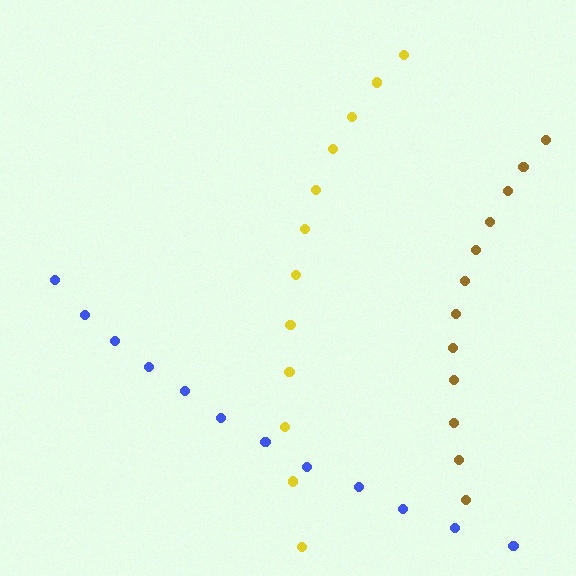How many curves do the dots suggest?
There are 3 distinct paths.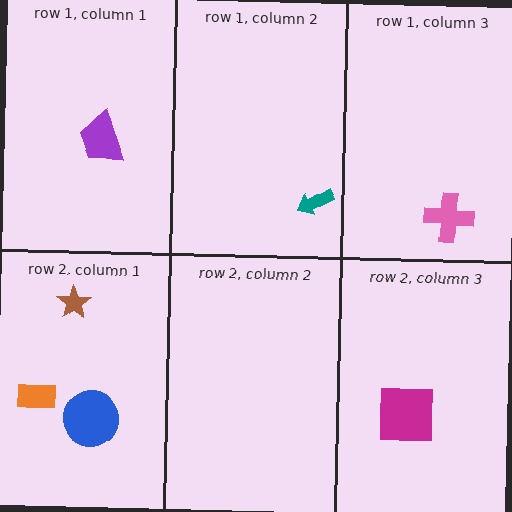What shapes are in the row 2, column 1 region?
The orange rectangle, the blue circle, the brown star.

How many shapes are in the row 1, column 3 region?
1.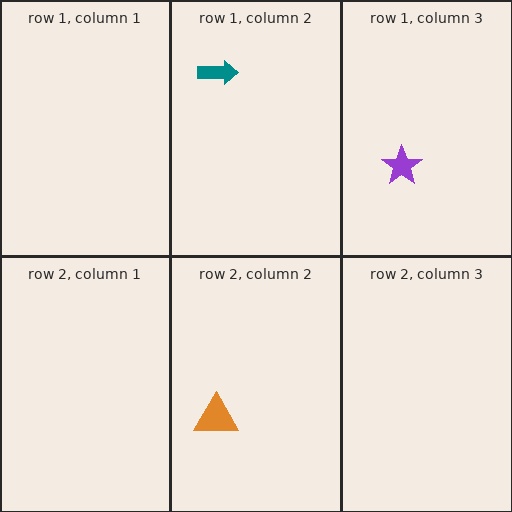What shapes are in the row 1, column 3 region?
The purple star.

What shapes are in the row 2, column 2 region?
The orange triangle.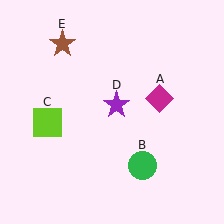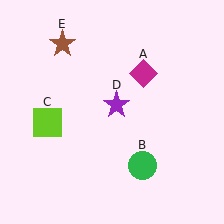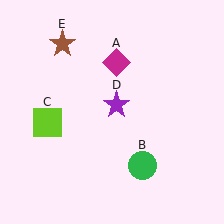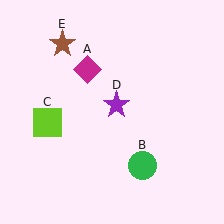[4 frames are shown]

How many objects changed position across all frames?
1 object changed position: magenta diamond (object A).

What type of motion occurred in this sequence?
The magenta diamond (object A) rotated counterclockwise around the center of the scene.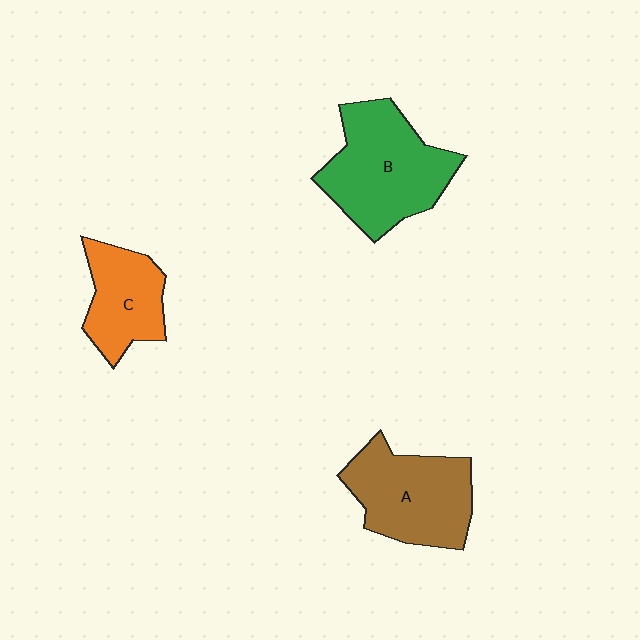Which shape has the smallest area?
Shape C (orange).